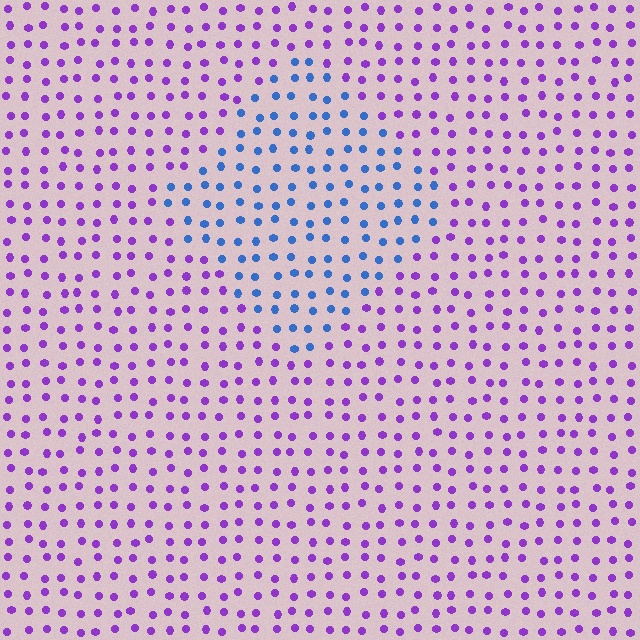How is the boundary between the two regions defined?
The boundary is defined purely by a slight shift in hue (about 60 degrees). Spacing, size, and orientation are identical on both sides.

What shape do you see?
I see a diamond.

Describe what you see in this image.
The image is filled with small purple elements in a uniform arrangement. A diamond-shaped region is visible where the elements are tinted to a slightly different hue, forming a subtle color boundary.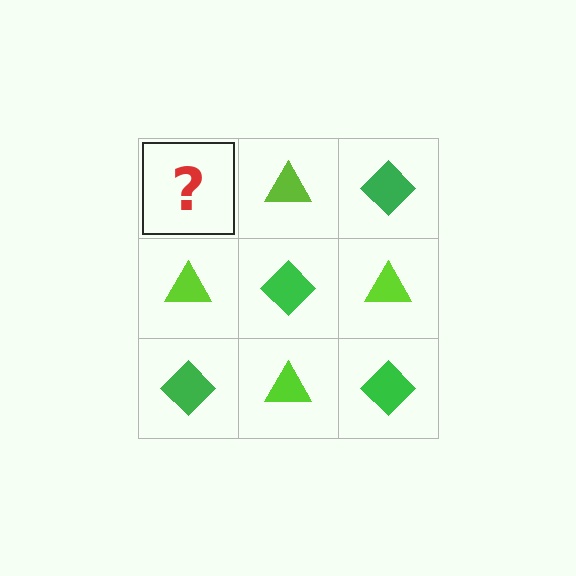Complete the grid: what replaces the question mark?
The question mark should be replaced with a green diamond.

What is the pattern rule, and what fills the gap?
The rule is that it alternates green diamond and lime triangle in a checkerboard pattern. The gap should be filled with a green diamond.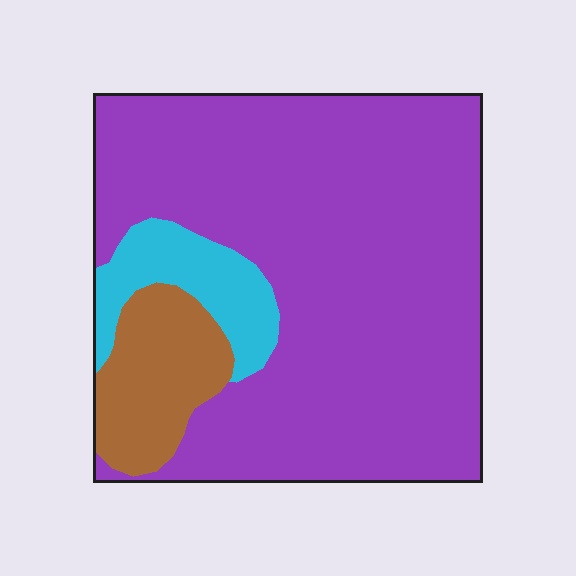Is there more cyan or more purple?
Purple.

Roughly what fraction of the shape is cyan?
Cyan takes up about one tenth (1/10) of the shape.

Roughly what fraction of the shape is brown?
Brown takes up about one eighth (1/8) of the shape.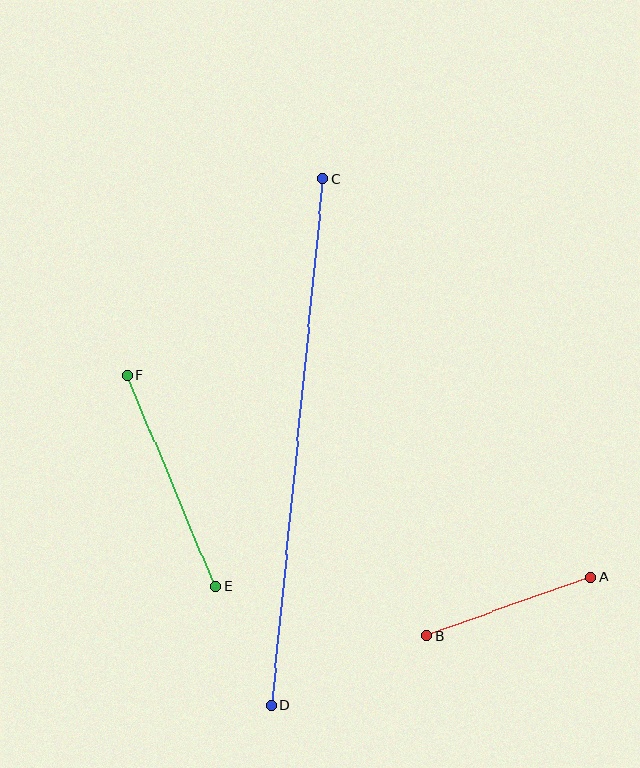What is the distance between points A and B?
The distance is approximately 174 pixels.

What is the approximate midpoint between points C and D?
The midpoint is at approximately (297, 442) pixels.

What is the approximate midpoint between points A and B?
The midpoint is at approximately (509, 606) pixels.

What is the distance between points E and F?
The distance is approximately 229 pixels.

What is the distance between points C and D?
The distance is approximately 529 pixels.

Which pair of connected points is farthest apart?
Points C and D are farthest apart.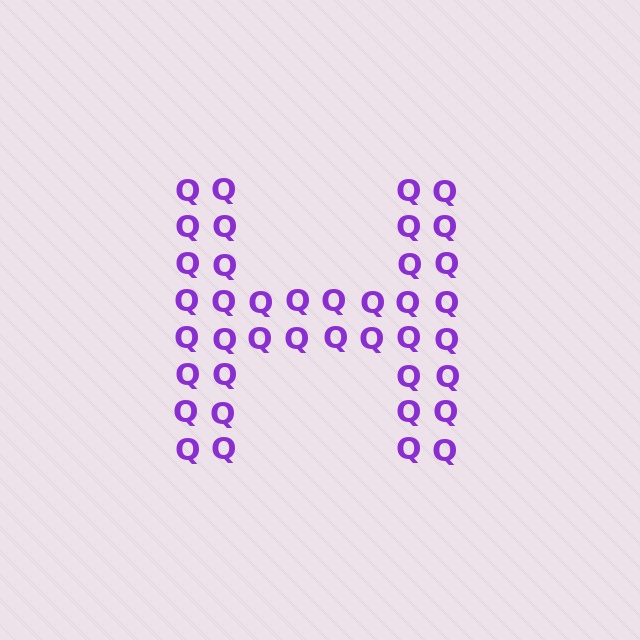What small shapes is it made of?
It is made of small letter Q's.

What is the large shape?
The large shape is the letter H.